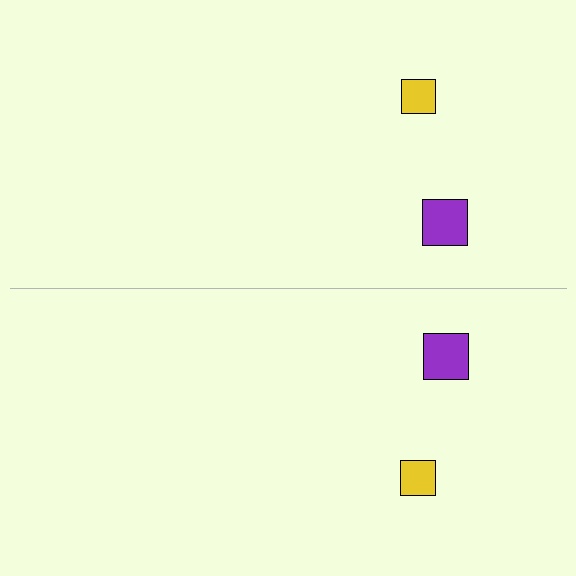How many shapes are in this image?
There are 4 shapes in this image.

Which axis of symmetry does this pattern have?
The pattern has a horizontal axis of symmetry running through the center of the image.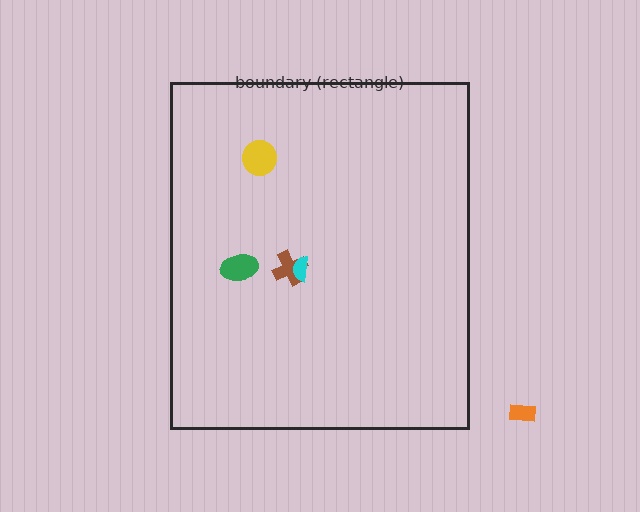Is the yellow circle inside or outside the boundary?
Inside.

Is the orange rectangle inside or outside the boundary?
Outside.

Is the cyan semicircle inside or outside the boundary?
Inside.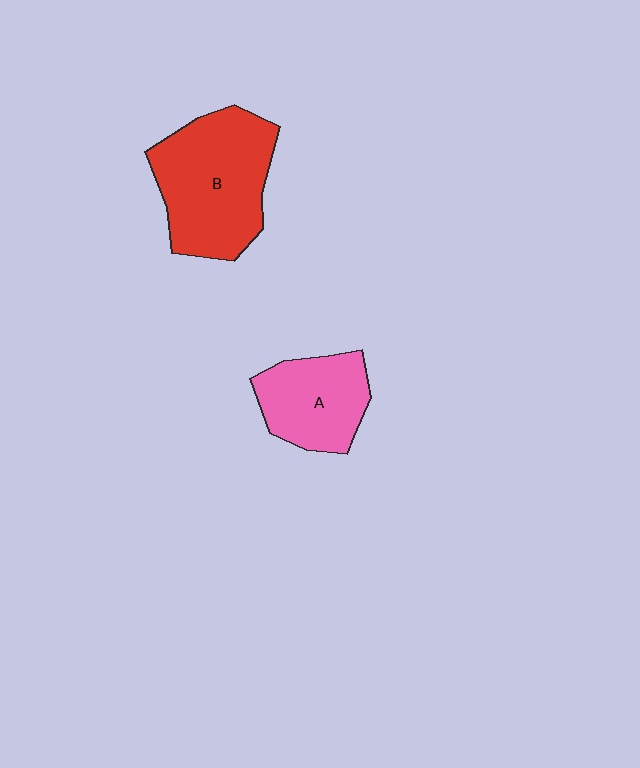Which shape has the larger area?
Shape B (red).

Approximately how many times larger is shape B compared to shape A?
Approximately 1.6 times.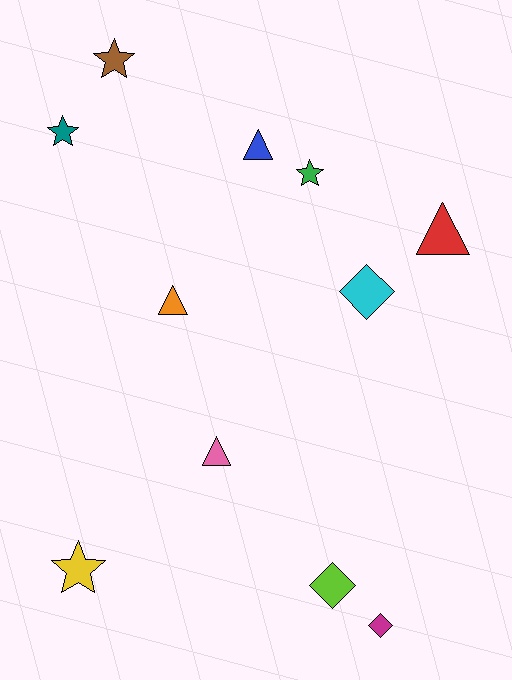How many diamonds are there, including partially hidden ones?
There are 3 diamonds.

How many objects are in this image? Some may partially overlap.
There are 11 objects.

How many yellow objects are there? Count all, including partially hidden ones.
There is 1 yellow object.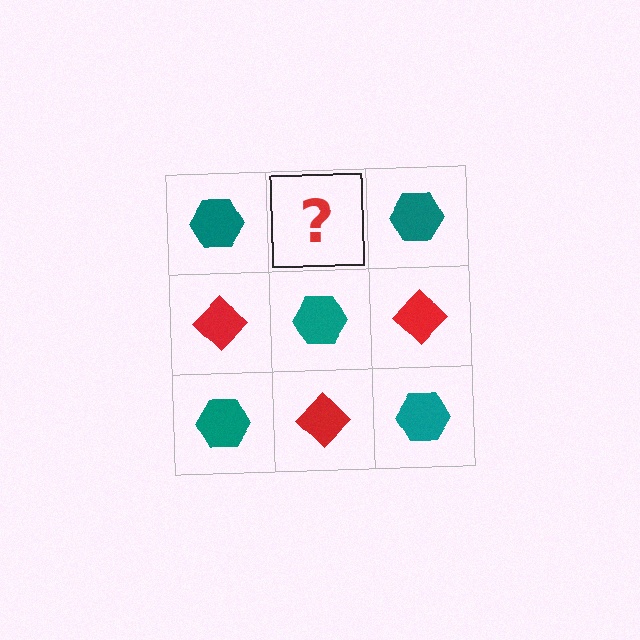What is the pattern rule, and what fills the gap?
The rule is that it alternates teal hexagon and red diamond in a checkerboard pattern. The gap should be filled with a red diamond.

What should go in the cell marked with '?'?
The missing cell should contain a red diamond.